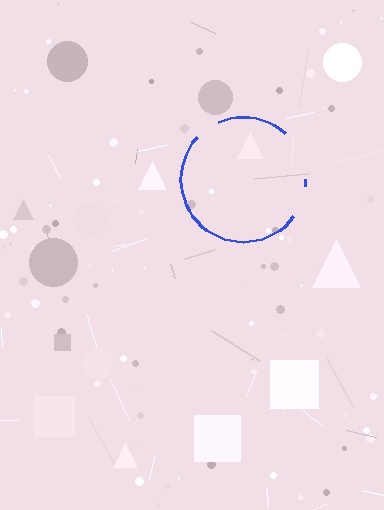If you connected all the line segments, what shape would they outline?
They would outline a circle.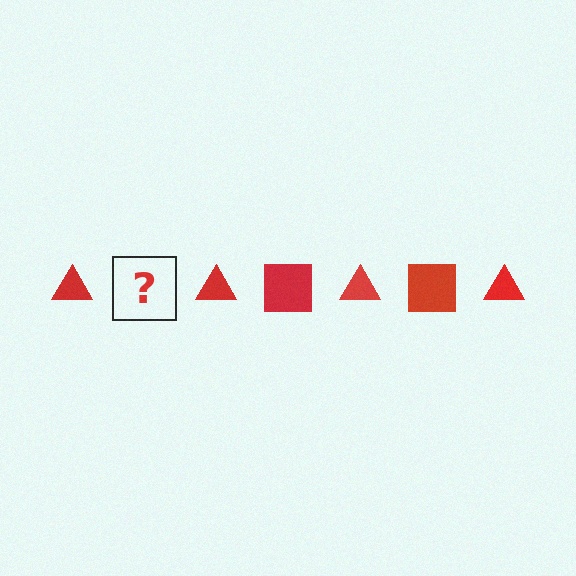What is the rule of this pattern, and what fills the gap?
The rule is that the pattern cycles through triangle, square shapes in red. The gap should be filled with a red square.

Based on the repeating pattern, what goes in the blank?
The blank should be a red square.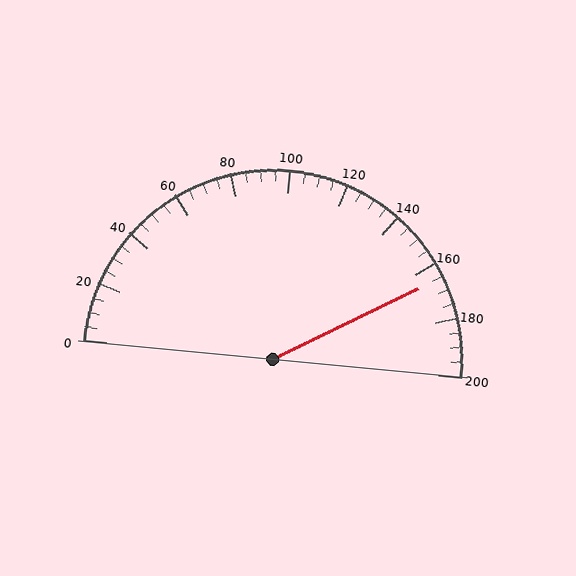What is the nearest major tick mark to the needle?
The nearest major tick mark is 160.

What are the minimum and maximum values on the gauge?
The gauge ranges from 0 to 200.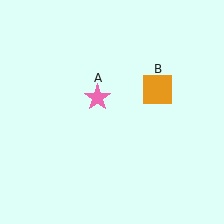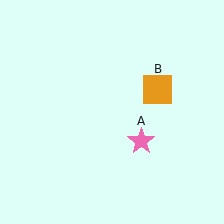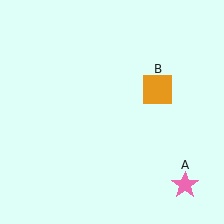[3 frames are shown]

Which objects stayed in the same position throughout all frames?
Orange square (object B) remained stationary.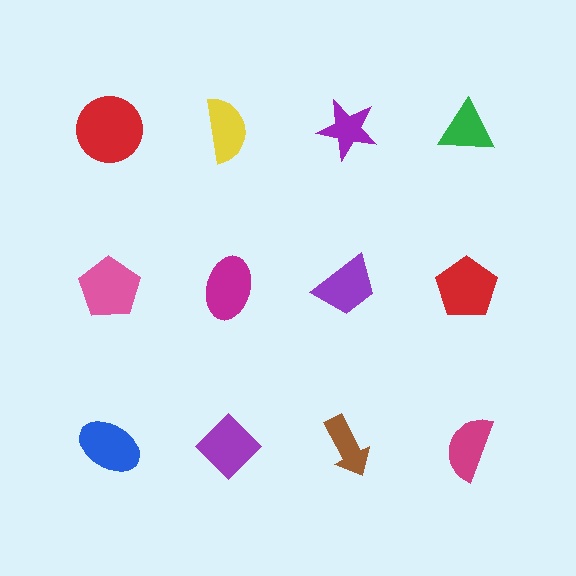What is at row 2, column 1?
A pink pentagon.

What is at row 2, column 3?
A purple trapezoid.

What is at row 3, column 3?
A brown arrow.